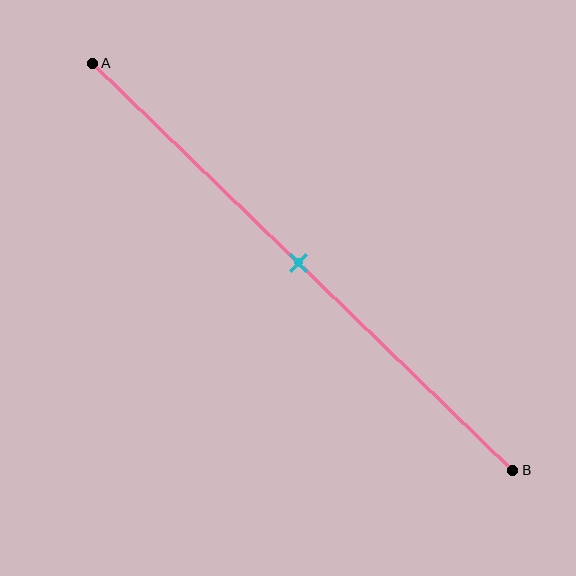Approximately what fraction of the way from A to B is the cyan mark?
The cyan mark is approximately 50% of the way from A to B.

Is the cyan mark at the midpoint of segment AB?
Yes, the mark is approximately at the midpoint.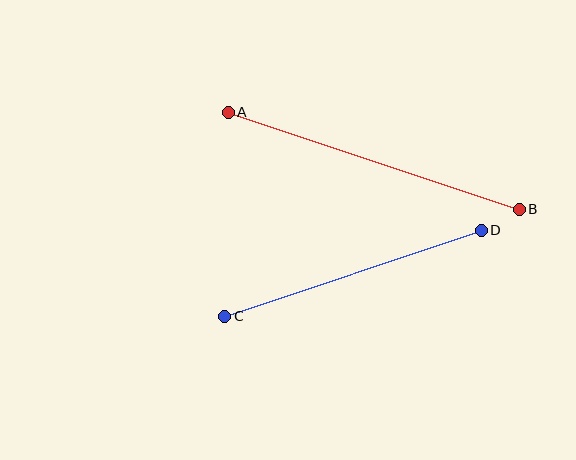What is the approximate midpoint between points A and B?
The midpoint is at approximately (374, 161) pixels.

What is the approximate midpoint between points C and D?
The midpoint is at approximately (353, 273) pixels.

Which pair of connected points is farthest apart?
Points A and B are farthest apart.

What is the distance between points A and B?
The distance is approximately 306 pixels.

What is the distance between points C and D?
The distance is approximately 270 pixels.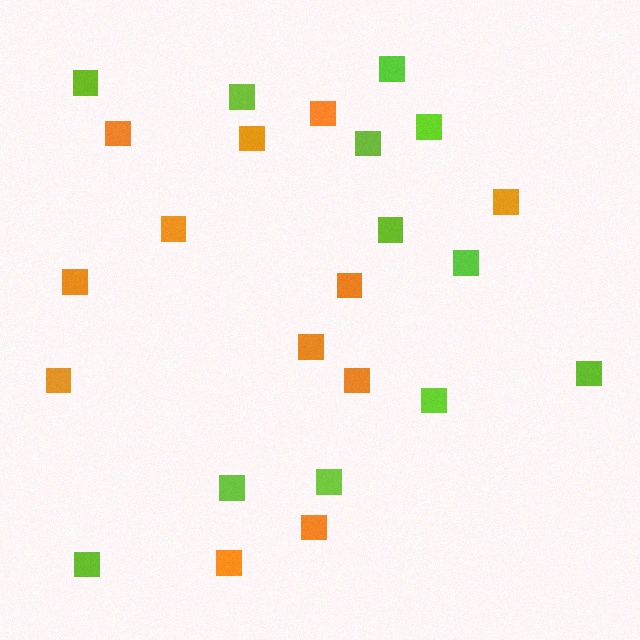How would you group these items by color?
There are 2 groups: one group of lime squares (12) and one group of orange squares (12).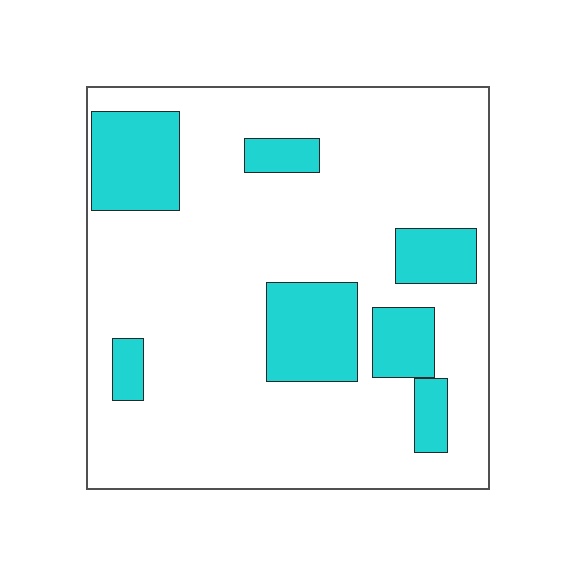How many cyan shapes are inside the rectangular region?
7.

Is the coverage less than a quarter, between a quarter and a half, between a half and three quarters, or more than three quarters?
Less than a quarter.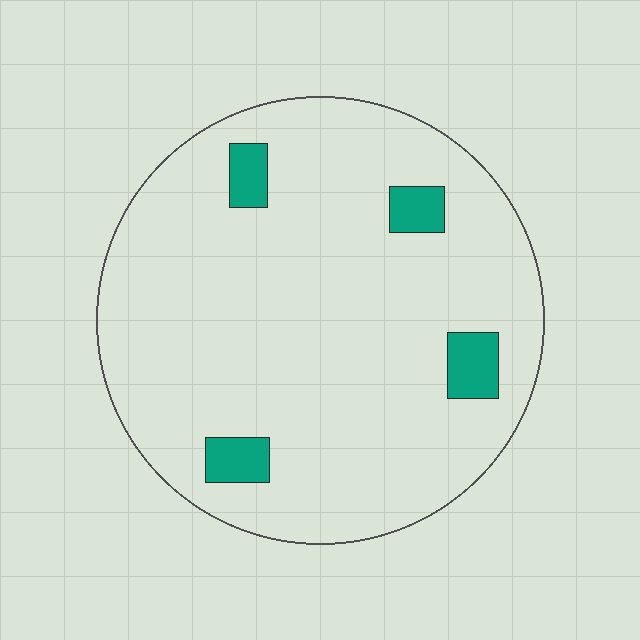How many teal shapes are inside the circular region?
4.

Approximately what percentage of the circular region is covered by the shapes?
Approximately 5%.